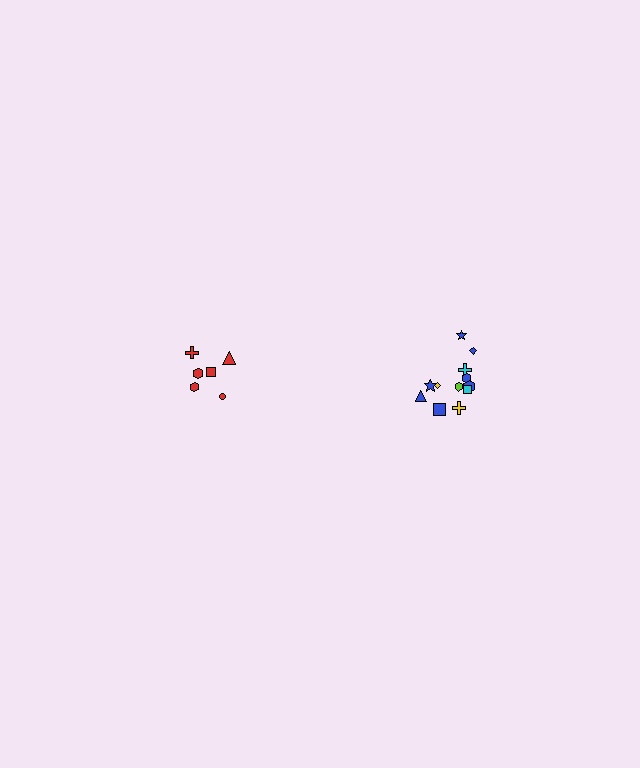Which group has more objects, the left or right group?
The right group.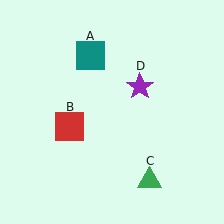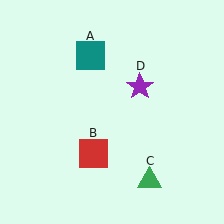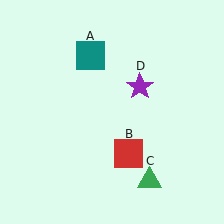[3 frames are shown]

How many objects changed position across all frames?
1 object changed position: red square (object B).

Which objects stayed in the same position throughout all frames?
Teal square (object A) and green triangle (object C) and purple star (object D) remained stationary.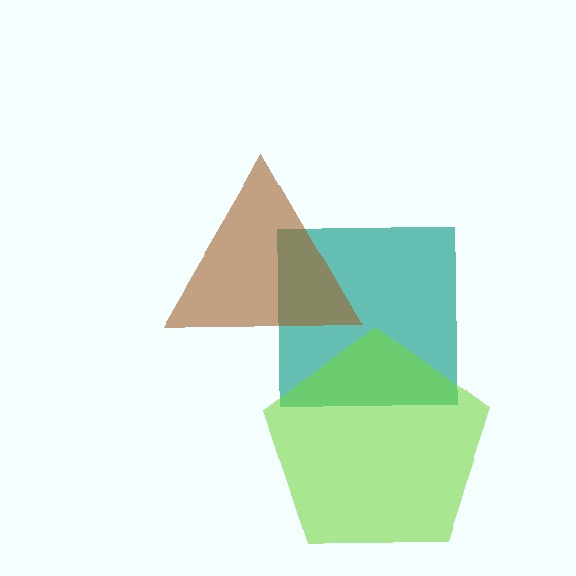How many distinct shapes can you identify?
There are 3 distinct shapes: a teal square, a brown triangle, a lime pentagon.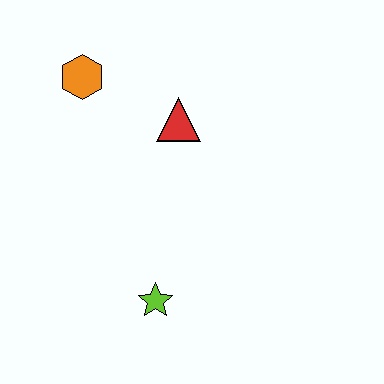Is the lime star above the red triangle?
No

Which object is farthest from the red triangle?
The lime star is farthest from the red triangle.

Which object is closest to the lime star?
The red triangle is closest to the lime star.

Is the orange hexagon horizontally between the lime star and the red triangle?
No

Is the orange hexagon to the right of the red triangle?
No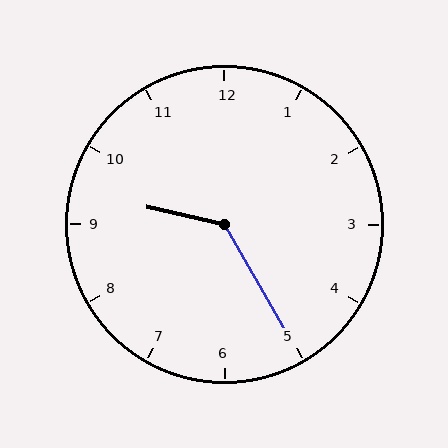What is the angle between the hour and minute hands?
Approximately 132 degrees.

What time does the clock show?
9:25.